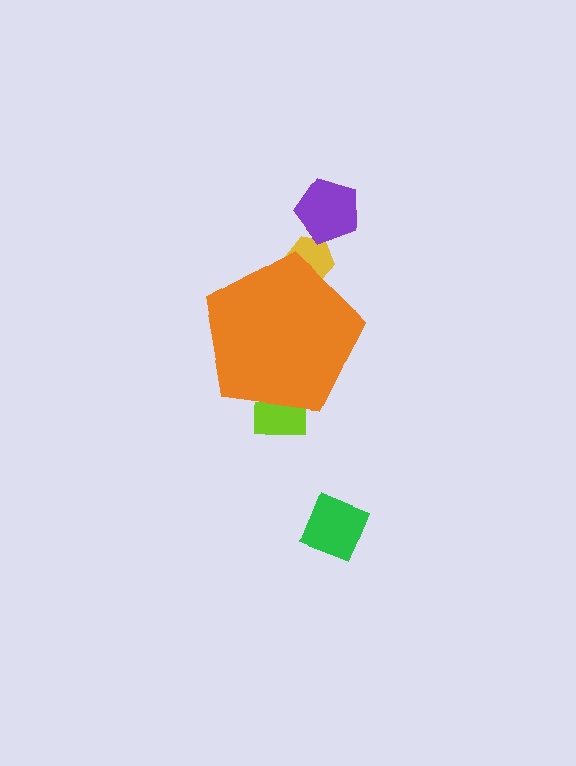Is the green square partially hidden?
No, the green square is fully visible.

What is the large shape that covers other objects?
An orange pentagon.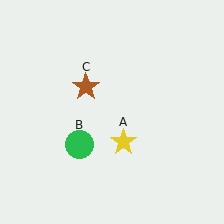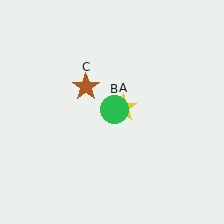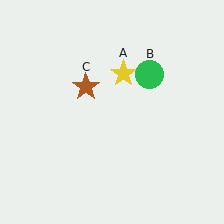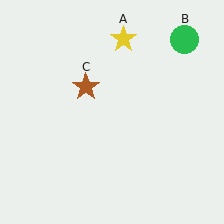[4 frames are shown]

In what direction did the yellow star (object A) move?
The yellow star (object A) moved up.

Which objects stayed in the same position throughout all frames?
Brown star (object C) remained stationary.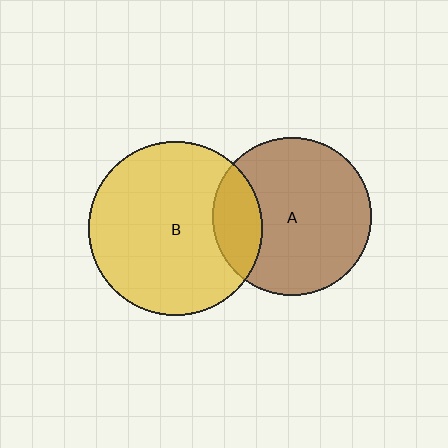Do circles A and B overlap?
Yes.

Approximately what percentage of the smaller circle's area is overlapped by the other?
Approximately 20%.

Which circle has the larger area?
Circle B (yellow).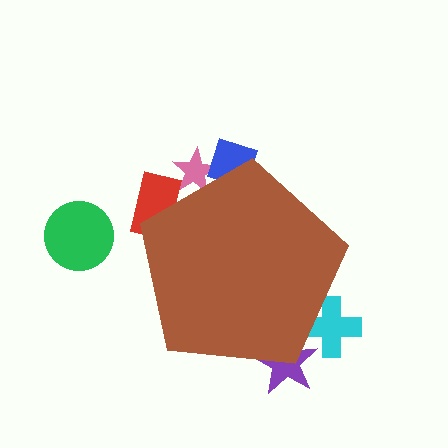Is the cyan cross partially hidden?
Yes, the cyan cross is partially hidden behind the brown pentagon.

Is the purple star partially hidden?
Yes, the purple star is partially hidden behind the brown pentagon.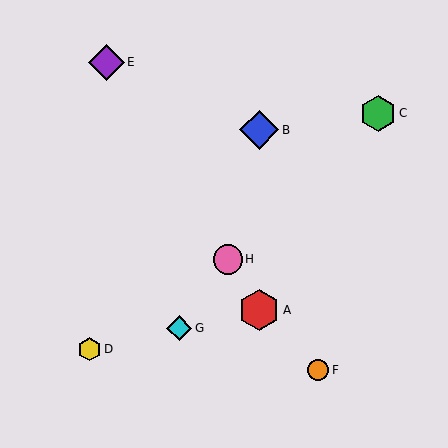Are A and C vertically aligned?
No, A is at x≈259 and C is at x≈378.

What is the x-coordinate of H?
Object H is at x≈228.